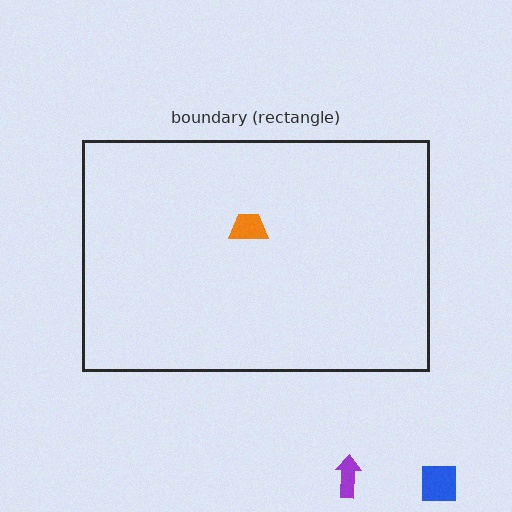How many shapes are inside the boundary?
1 inside, 2 outside.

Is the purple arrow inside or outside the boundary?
Outside.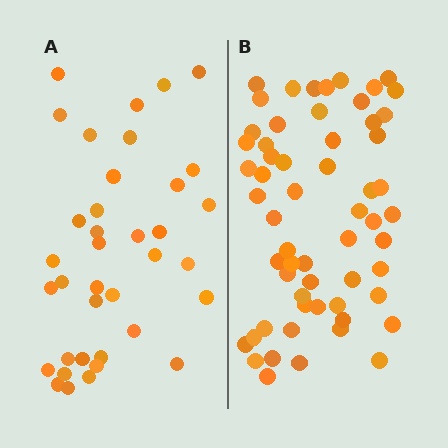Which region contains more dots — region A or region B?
Region B (the right region) has more dots.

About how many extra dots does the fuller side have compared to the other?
Region B has approximately 20 more dots than region A.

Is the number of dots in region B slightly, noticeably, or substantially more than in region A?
Region B has substantially more. The ratio is roughly 1.6 to 1.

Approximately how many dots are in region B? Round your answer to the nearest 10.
About 60 dots. (The exact count is 59, which rounds to 60.)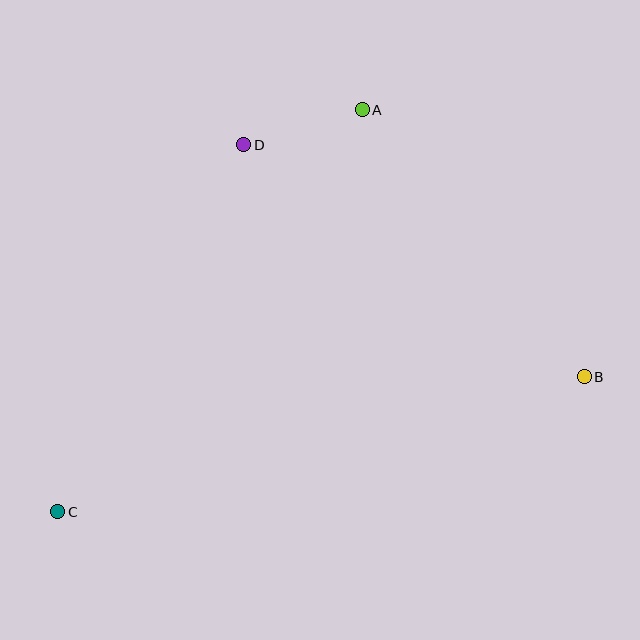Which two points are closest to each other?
Points A and D are closest to each other.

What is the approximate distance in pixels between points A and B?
The distance between A and B is approximately 348 pixels.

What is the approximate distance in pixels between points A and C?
The distance between A and C is approximately 504 pixels.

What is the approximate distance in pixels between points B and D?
The distance between B and D is approximately 412 pixels.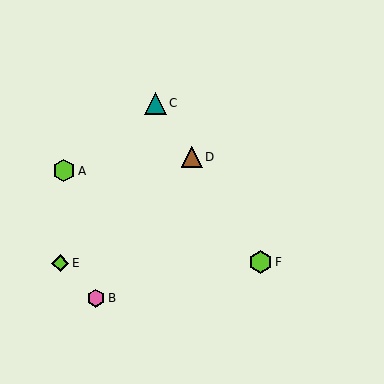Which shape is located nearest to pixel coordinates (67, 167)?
The lime hexagon (labeled A) at (64, 171) is nearest to that location.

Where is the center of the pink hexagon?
The center of the pink hexagon is at (96, 298).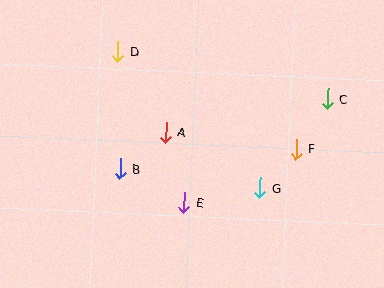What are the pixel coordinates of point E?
Point E is at (184, 202).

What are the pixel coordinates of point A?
Point A is at (166, 132).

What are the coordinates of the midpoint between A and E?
The midpoint between A and E is at (175, 167).